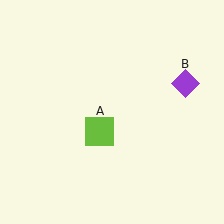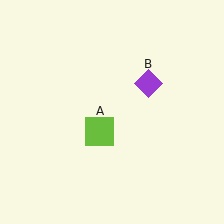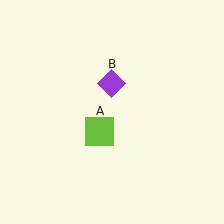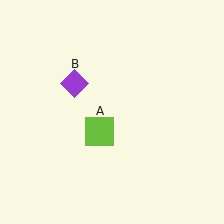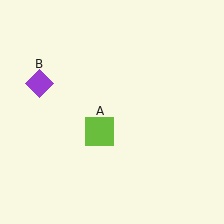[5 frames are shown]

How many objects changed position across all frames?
1 object changed position: purple diamond (object B).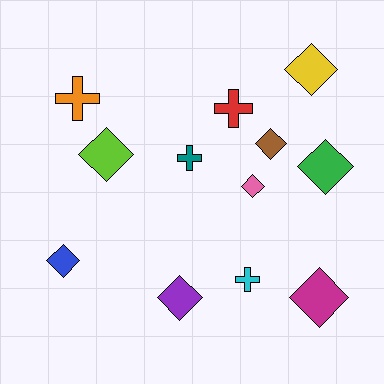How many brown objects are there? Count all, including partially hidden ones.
There is 1 brown object.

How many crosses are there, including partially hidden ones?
There are 4 crosses.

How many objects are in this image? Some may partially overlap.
There are 12 objects.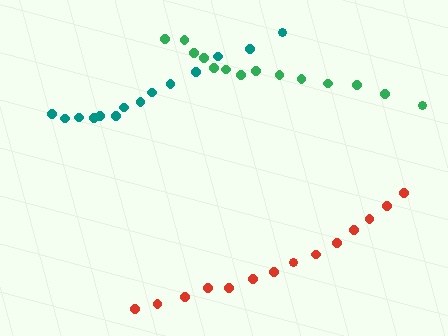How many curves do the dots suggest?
There are 3 distinct paths.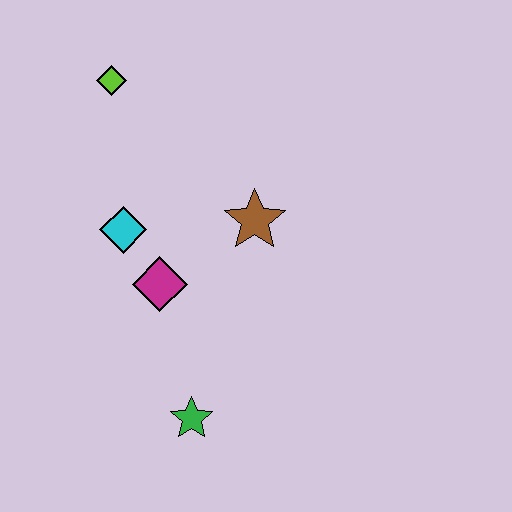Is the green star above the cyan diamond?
No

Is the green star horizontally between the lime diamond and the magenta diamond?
No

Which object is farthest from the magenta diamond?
The lime diamond is farthest from the magenta diamond.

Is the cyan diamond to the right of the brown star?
No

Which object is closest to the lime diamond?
The cyan diamond is closest to the lime diamond.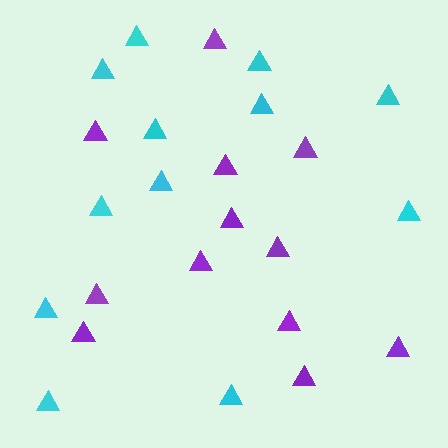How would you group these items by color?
There are 2 groups: one group of cyan triangles (12) and one group of purple triangles (12).